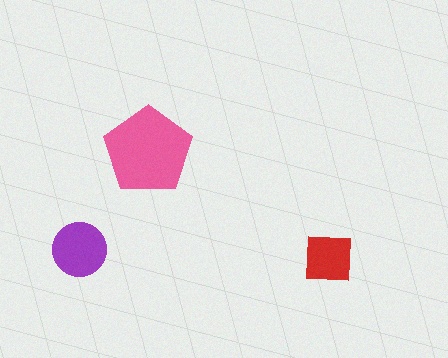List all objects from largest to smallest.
The pink pentagon, the purple circle, the red square.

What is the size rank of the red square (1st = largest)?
3rd.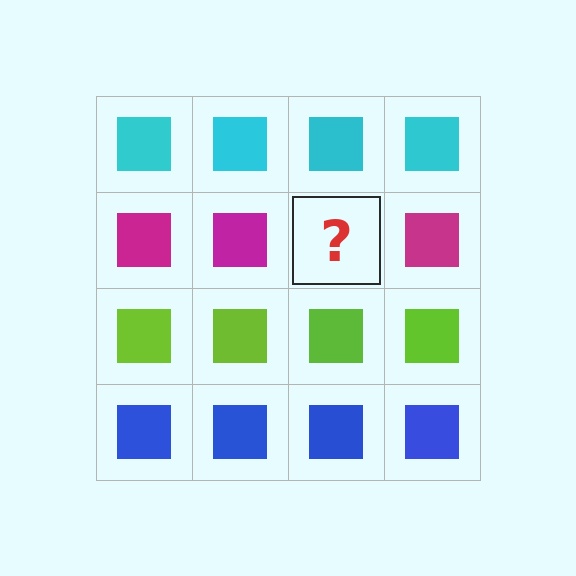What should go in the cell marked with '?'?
The missing cell should contain a magenta square.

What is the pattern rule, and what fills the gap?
The rule is that each row has a consistent color. The gap should be filled with a magenta square.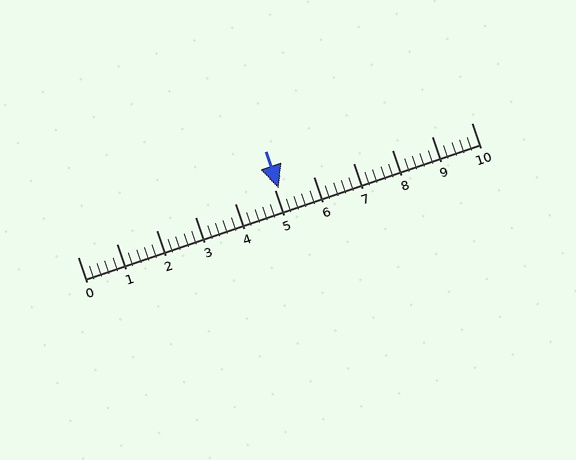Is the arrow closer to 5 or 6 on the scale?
The arrow is closer to 5.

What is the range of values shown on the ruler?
The ruler shows values from 0 to 10.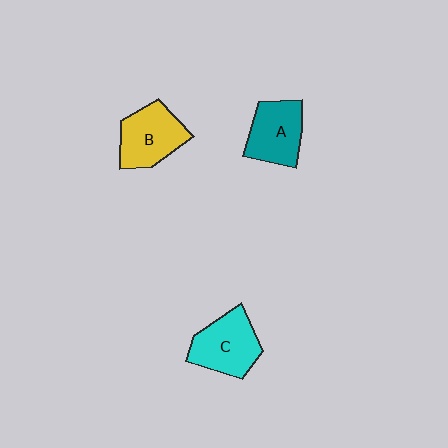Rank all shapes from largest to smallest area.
From largest to smallest: C (cyan), B (yellow), A (teal).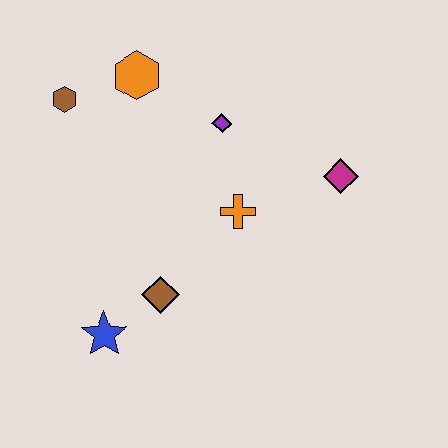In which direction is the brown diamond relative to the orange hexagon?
The brown diamond is below the orange hexagon.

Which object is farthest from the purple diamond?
The blue star is farthest from the purple diamond.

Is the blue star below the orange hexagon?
Yes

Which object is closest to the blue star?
The brown diamond is closest to the blue star.